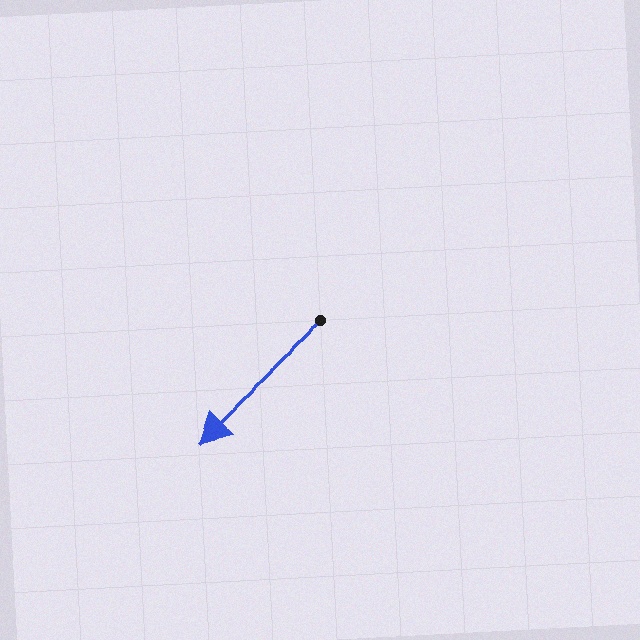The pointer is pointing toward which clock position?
Roughly 8 o'clock.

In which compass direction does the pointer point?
Southwest.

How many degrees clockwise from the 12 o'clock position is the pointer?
Approximately 227 degrees.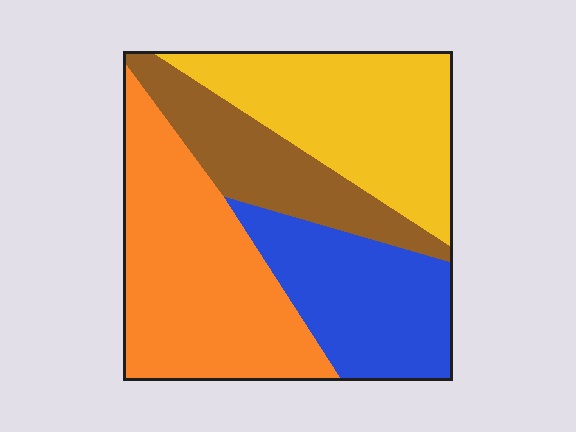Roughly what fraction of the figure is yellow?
Yellow takes up between a sixth and a third of the figure.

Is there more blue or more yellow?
Yellow.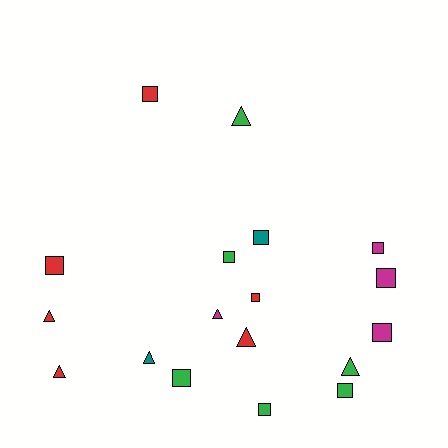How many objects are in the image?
There are 18 objects.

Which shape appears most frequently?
Square, with 11 objects.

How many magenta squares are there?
There are 3 magenta squares.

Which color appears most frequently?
Red, with 6 objects.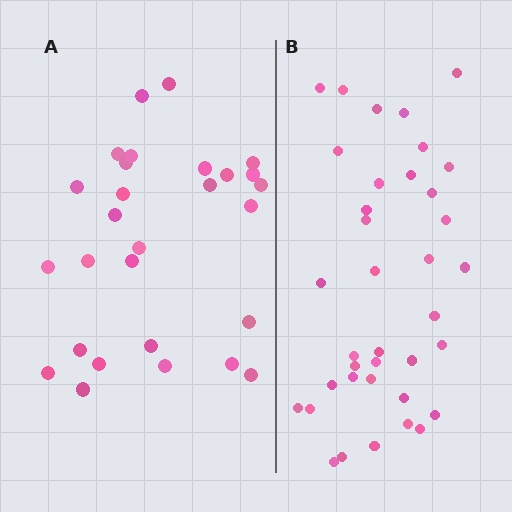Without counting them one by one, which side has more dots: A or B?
Region B (the right region) has more dots.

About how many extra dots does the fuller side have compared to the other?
Region B has roughly 8 or so more dots than region A.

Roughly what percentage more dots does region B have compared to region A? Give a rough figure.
About 30% more.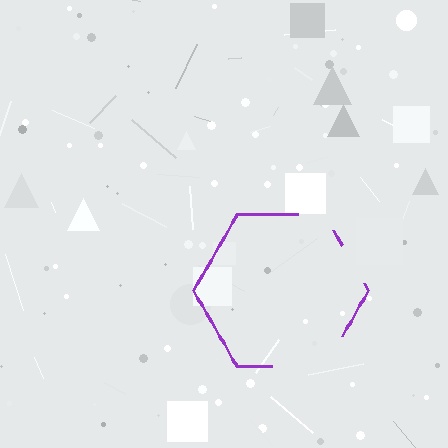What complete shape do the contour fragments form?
The contour fragments form a hexagon.